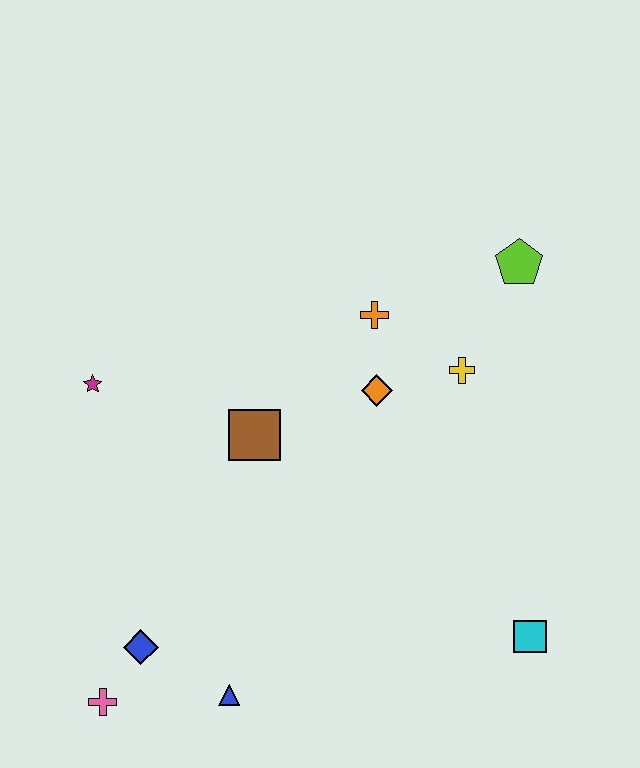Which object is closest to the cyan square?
The yellow cross is closest to the cyan square.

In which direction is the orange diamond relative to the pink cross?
The orange diamond is above the pink cross.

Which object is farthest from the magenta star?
The cyan square is farthest from the magenta star.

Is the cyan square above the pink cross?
Yes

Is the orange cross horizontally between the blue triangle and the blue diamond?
No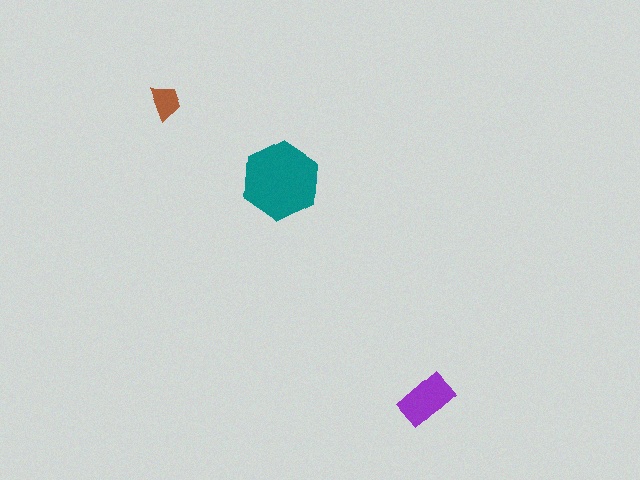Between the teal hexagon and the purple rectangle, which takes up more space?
The teal hexagon.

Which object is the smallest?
The brown trapezoid.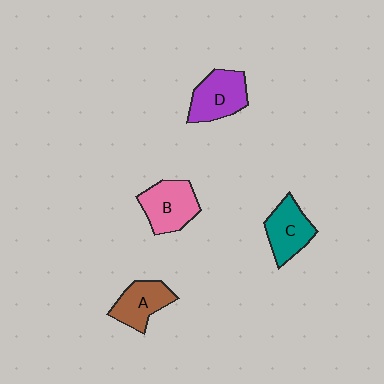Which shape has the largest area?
Shape B (pink).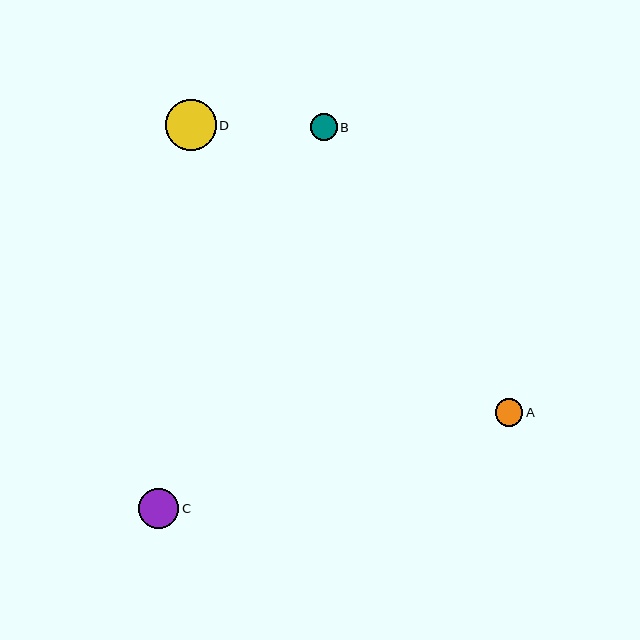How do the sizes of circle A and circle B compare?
Circle A and circle B are approximately the same size.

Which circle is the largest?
Circle D is the largest with a size of approximately 50 pixels.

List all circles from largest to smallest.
From largest to smallest: D, C, A, B.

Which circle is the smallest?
Circle B is the smallest with a size of approximately 27 pixels.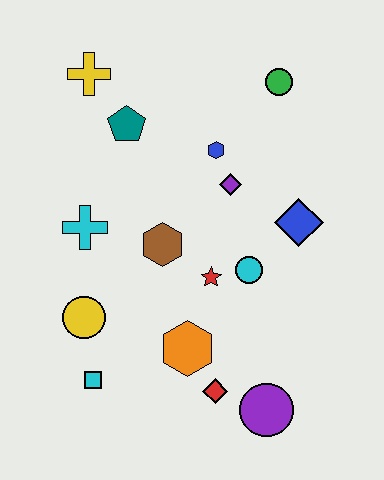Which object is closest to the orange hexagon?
The red diamond is closest to the orange hexagon.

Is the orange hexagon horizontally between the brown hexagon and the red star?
Yes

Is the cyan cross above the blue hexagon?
No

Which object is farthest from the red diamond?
The yellow cross is farthest from the red diamond.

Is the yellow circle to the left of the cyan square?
Yes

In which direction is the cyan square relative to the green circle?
The cyan square is below the green circle.